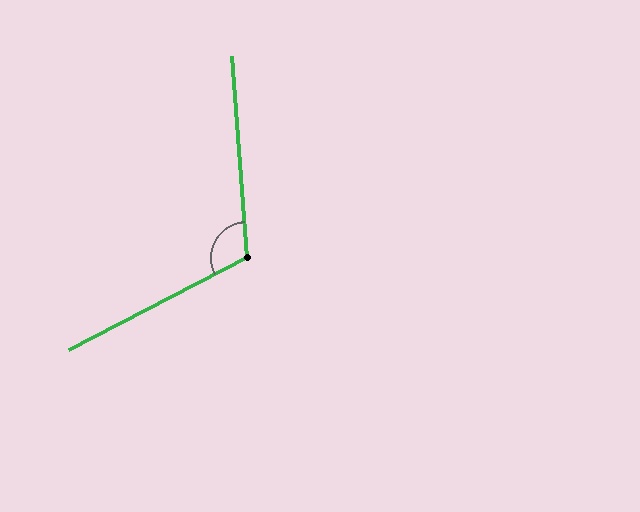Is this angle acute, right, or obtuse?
It is obtuse.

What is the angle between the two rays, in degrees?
Approximately 113 degrees.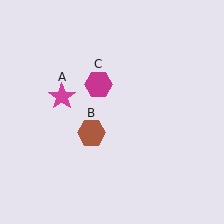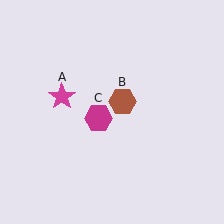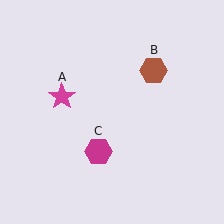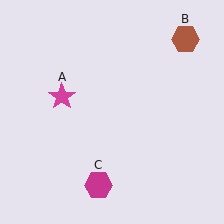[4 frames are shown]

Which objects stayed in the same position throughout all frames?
Magenta star (object A) remained stationary.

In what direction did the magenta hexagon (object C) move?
The magenta hexagon (object C) moved down.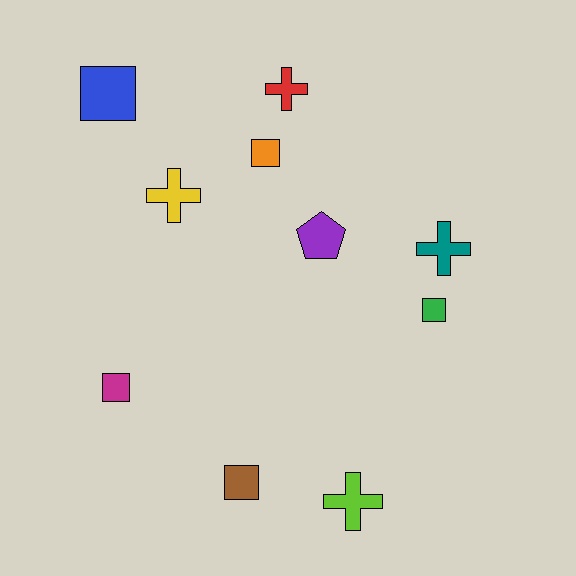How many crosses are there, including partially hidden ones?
There are 4 crosses.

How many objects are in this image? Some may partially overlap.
There are 10 objects.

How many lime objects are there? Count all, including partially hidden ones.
There is 1 lime object.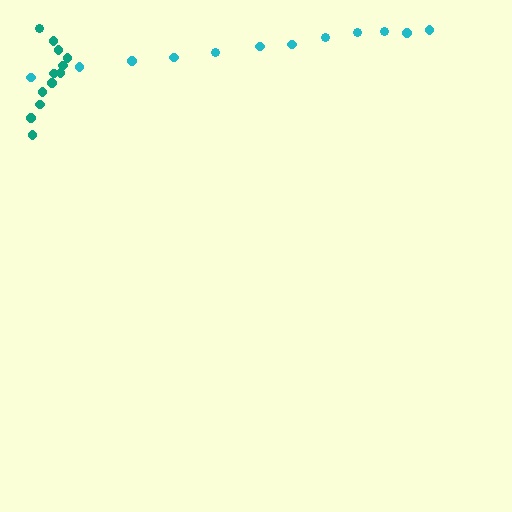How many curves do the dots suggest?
There are 2 distinct paths.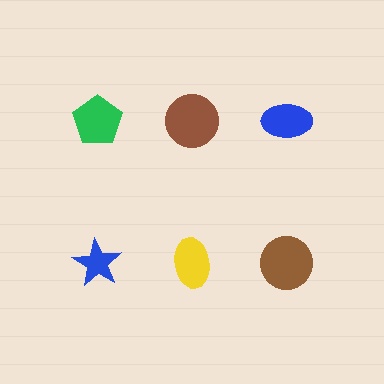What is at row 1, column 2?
A brown circle.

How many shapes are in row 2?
3 shapes.